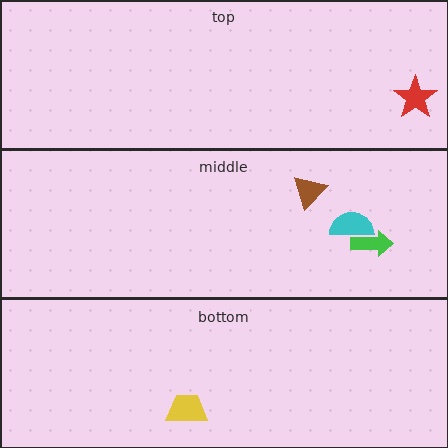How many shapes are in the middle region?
3.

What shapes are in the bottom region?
The yellow trapezoid.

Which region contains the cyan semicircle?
The middle region.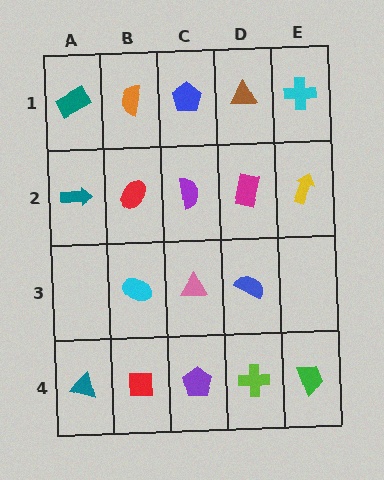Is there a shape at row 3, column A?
No, that cell is empty.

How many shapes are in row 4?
5 shapes.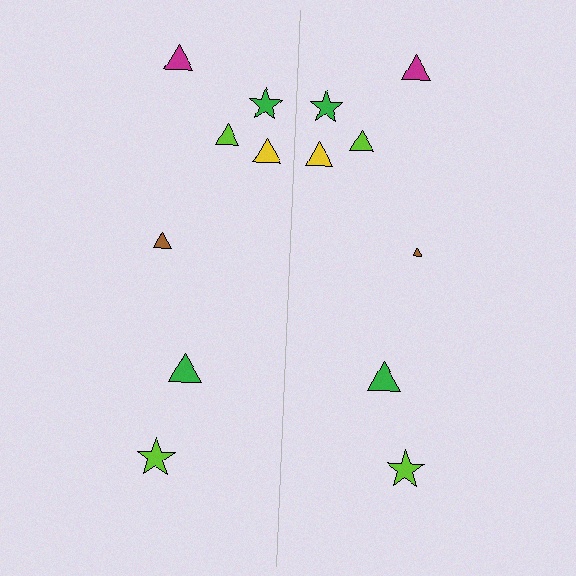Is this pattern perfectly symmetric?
No, the pattern is not perfectly symmetric. The brown triangle on the right side has a different size than its mirror counterpart.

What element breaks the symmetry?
The brown triangle on the right side has a different size than its mirror counterpart.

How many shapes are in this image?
There are 14 shapes in this image.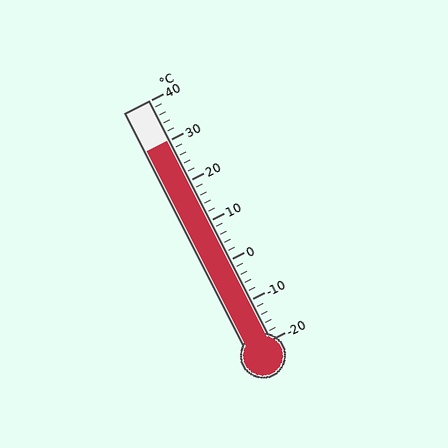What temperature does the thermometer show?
The thermometer shows approximately 30°C.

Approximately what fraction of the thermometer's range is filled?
The thermometer is filled to approximately 85% of its range.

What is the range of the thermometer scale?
The thermometer scale ranges from -20°C to 40°C.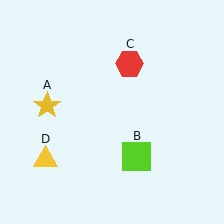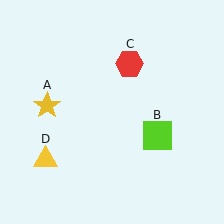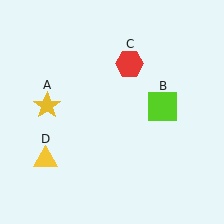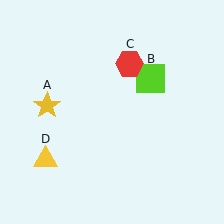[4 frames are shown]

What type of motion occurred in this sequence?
The lime square (object B) rotated counterclockwise around the center of the scene.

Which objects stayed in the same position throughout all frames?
Yellow star (object A) and red hexagon (object C) and yellow triangle (object D) remained stationary.